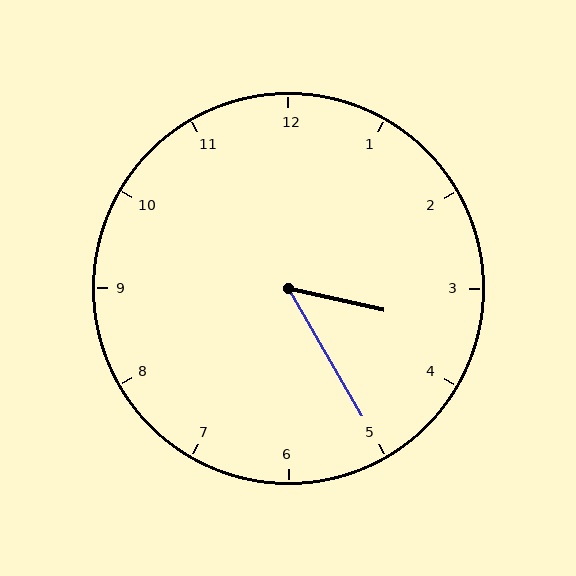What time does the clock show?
3:25.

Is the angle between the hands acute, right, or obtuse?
It is acute.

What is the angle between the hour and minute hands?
Approximately 48 degrees.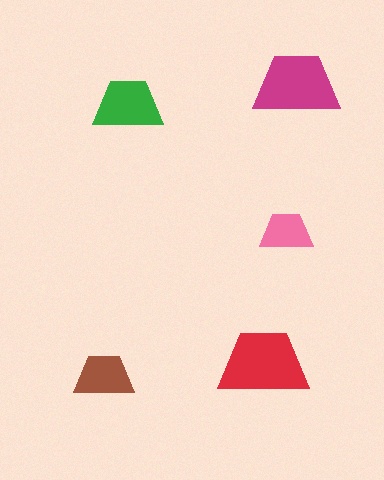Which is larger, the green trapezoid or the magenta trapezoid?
The magenta one.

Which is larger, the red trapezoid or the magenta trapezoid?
The red one.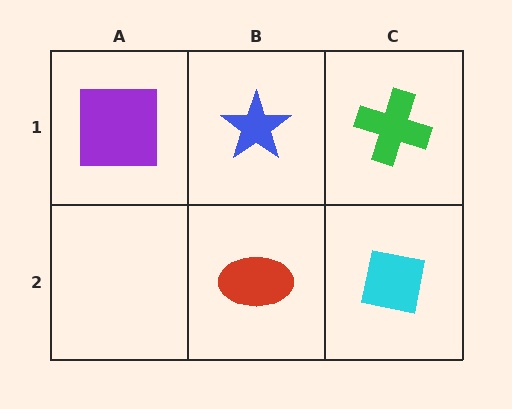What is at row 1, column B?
A blue star.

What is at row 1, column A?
A purple square.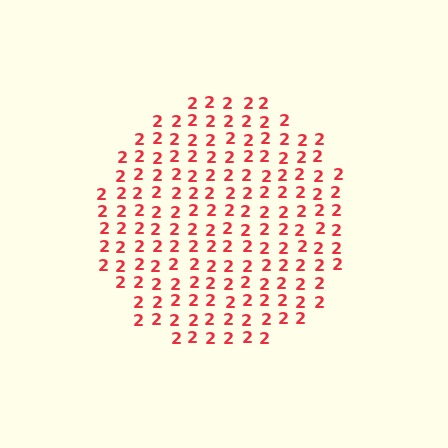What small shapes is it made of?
It is made of small digit 2's.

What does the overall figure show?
The overall figure shows a circle.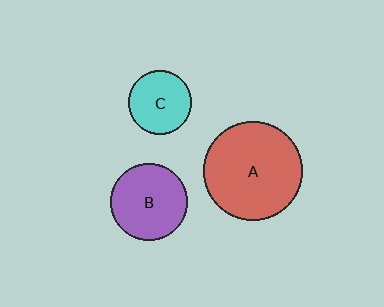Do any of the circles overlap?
No, none of the circles overlap.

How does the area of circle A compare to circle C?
Approximately 2.4 times.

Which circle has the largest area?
Circle A (red).